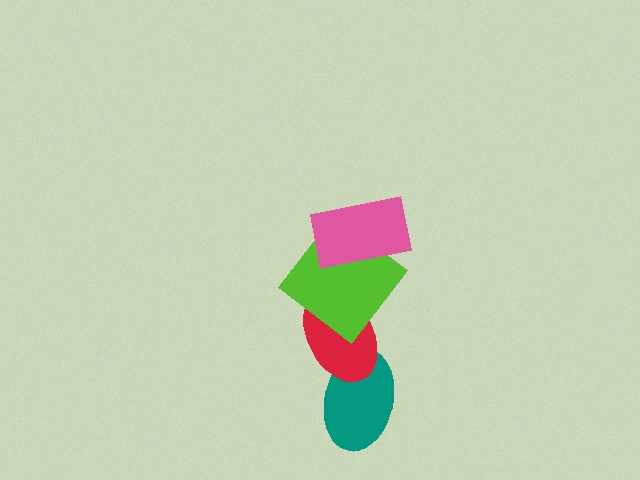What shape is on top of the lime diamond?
The pink rectangle is on top of the lime diamond.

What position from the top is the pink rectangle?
The pink rectangle is 1st from the top.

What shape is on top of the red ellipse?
The lime diamond is on top of the red ellipse.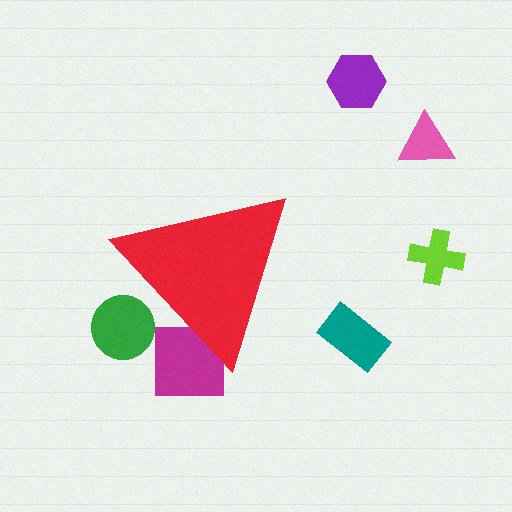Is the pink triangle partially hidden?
No, the pink triangle is fully visible.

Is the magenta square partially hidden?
Yes, the magenta square is partially hidden behind the red triangle.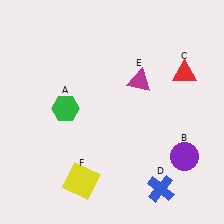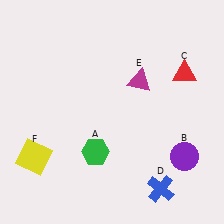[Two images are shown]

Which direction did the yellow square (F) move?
The yellow square (F) moved left.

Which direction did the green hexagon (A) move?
The green hexagon (A) moved down.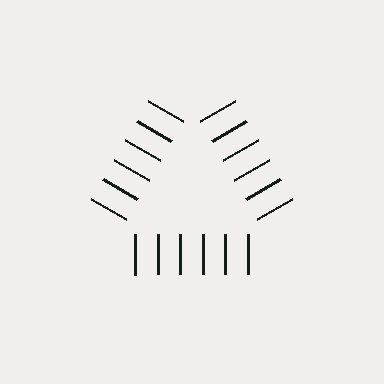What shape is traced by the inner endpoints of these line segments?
An illusory triangle — the line segments terminate on its edges but no continuous stroke is drawn.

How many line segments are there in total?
18 — 6 along each of the 3 edges.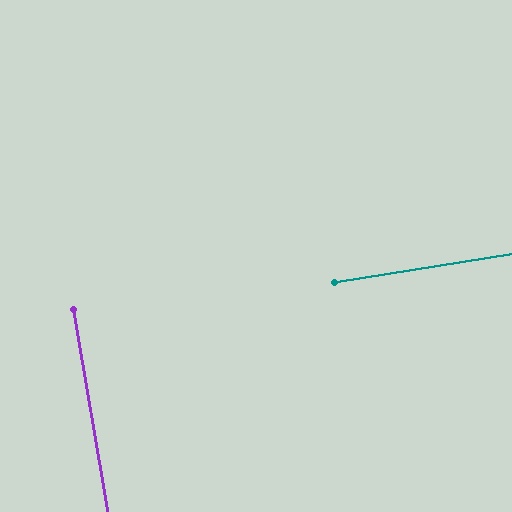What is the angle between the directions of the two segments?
Approximately 89 degrees.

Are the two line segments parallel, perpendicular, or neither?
Perpendicular — they meet at approximately 89°.